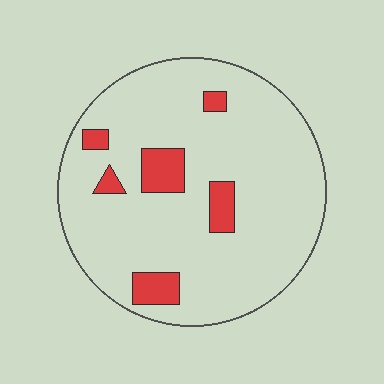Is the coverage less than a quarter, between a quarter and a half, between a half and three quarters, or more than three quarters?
Less than a quarter.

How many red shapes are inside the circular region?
6.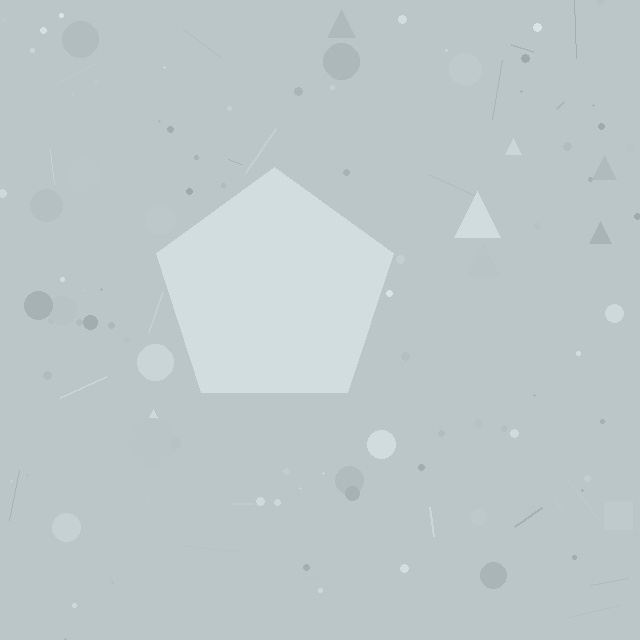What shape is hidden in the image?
A pentagon is hidden in the image.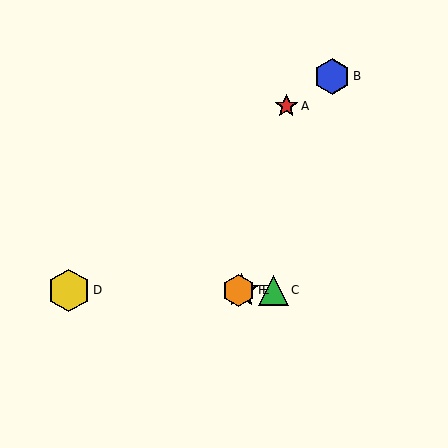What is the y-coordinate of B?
Object B is at y≈76.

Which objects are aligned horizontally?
Objects C, D, E, F are aligned horizontally.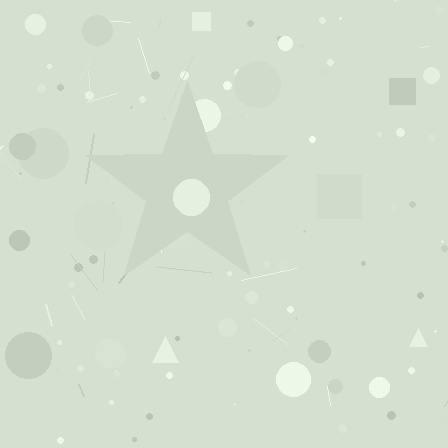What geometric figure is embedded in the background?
A star is embedded in the background.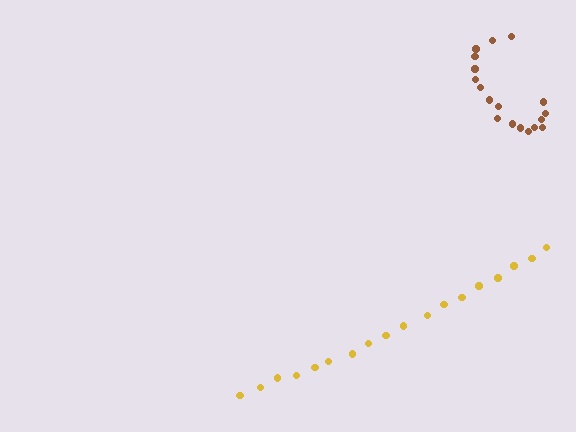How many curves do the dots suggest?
There are 2 distinct paths.